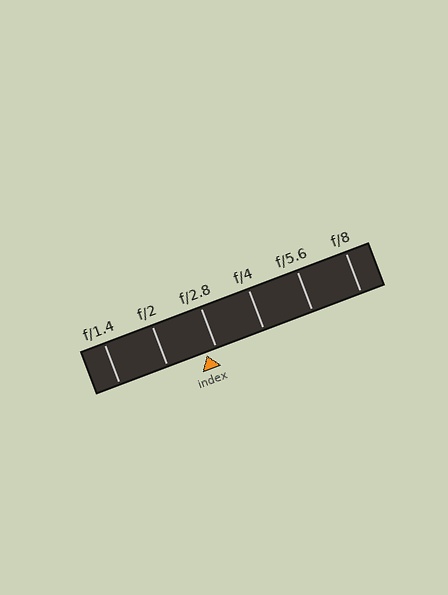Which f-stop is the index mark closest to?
The index mark is closest to f/2.8.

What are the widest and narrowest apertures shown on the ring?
The widest aperture shown is f/1.4 and the narrowest is f/8.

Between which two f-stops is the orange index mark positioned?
The index mark is between f/2 and f/2.8.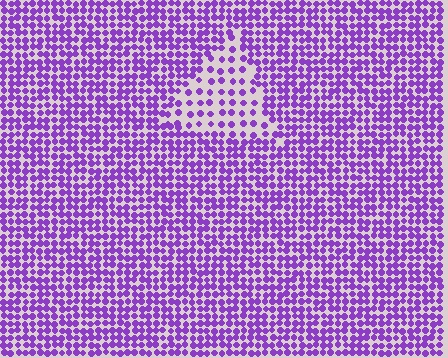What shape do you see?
I see a triangle.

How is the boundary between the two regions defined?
The boundary is defined by a change in element density (approximately 2.2x ratio). All elements are the same color, size, and shape.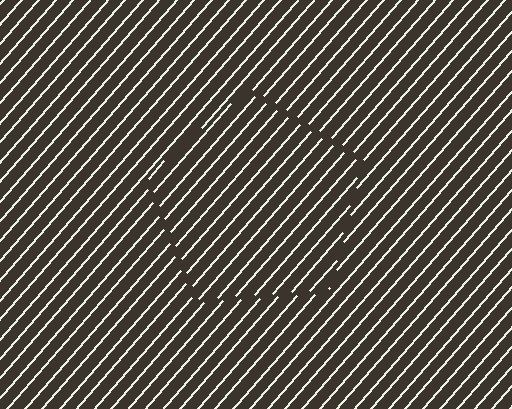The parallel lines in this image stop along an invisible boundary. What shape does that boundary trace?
An illusory pentagon. The interior of the shape contains the same grating, shifted by half a period — the contour is defined by the phase discontinuity where line-ends from the inner and outer gratings abut.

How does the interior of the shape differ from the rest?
The interior of the shape contains the same grating, shifted by half a period — the contour is defined by the phase discontinuity where line-ends from the inner and outer gratings abut.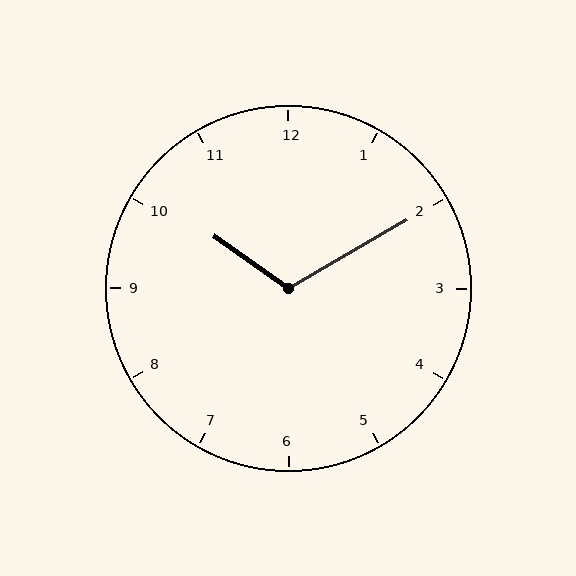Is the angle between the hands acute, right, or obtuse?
It is obtuse.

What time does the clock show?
10:10.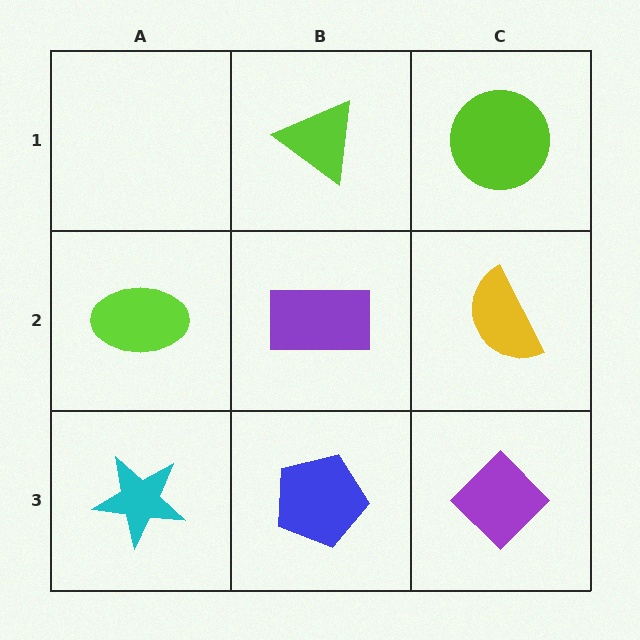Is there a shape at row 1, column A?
No, that cell is empty.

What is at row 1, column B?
A lime triangle.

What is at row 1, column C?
A lime circle.